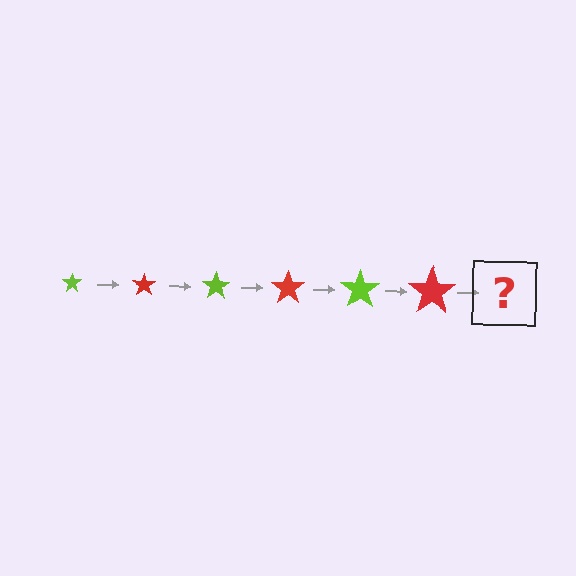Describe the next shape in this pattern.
It should be a lime star, larger than the previous one.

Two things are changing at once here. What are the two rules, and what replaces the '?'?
The two rules are that the star grows larger each step and the color cycles through lime and red. The '?' should be a lime star, larger than the previous one.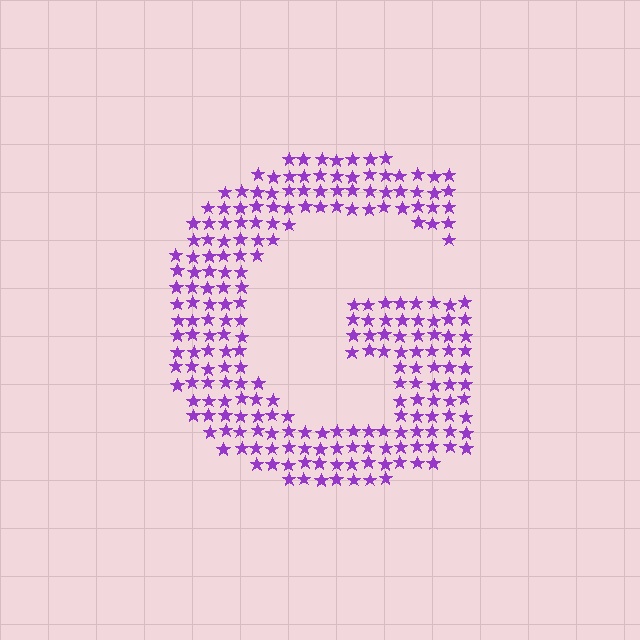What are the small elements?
The small elements are stars.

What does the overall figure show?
The overall figure shows the letter G.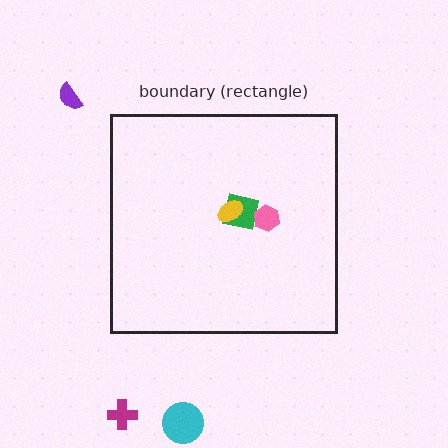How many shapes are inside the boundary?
3 inside, 3 outside.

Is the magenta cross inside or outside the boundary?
Outside.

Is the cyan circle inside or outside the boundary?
Outside.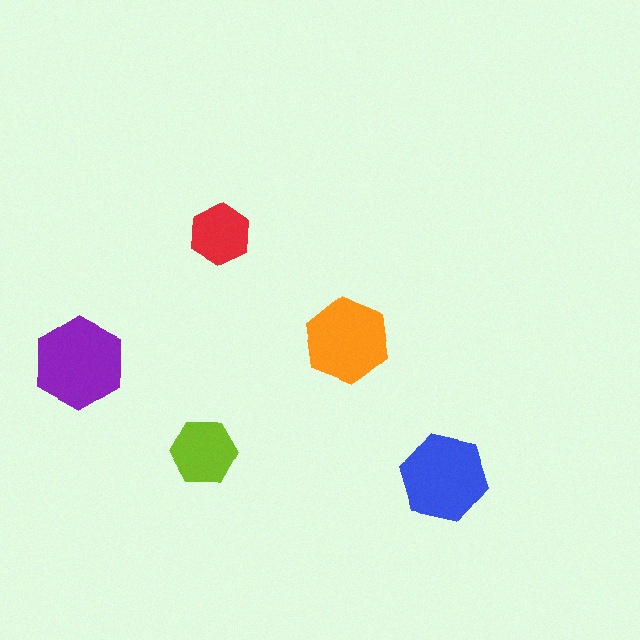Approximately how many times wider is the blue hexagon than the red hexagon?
About 1.5 times wider.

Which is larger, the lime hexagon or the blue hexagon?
The blue one.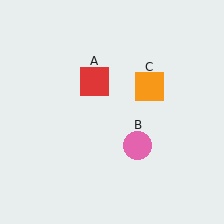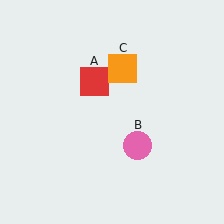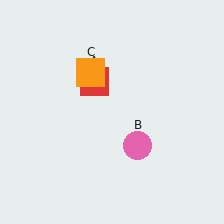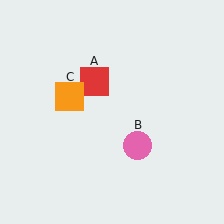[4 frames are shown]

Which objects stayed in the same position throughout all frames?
Red square (object A) and pink circle (object B) remained stationary.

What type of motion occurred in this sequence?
The orange square (object C) rotated counterclockwise around the center of the scene.